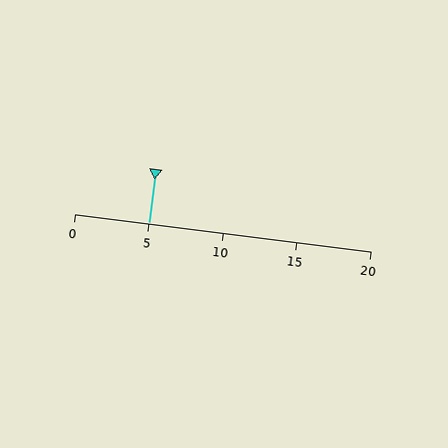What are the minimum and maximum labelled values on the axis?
The axis runs from 0 to 20.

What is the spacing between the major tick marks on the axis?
The major ticks are spaced 5 apart.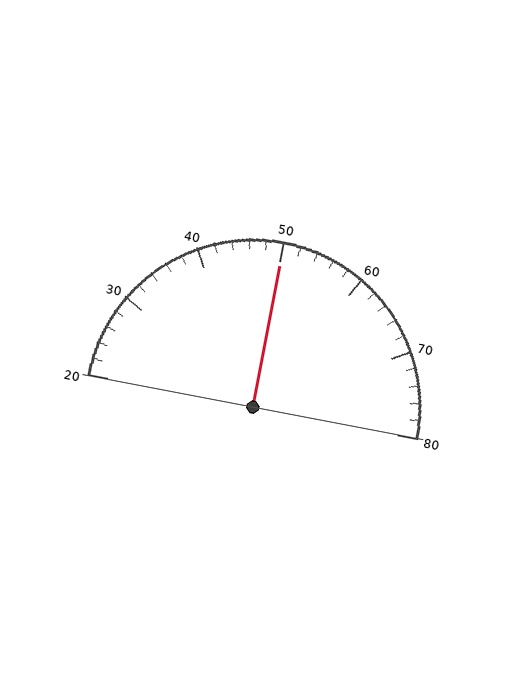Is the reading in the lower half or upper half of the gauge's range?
The reading is in the upper half of the range (20 to 80).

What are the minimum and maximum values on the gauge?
The gauge ranges from 20 to 80.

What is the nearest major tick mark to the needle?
The nearest major tick mark is 50.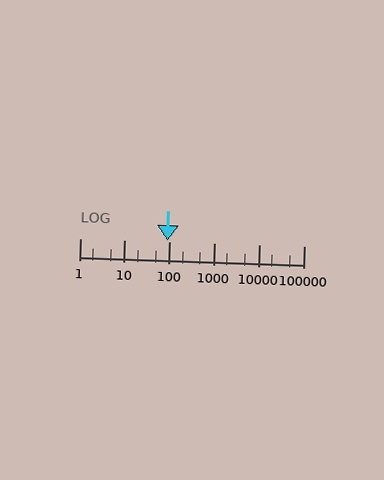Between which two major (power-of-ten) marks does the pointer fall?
The pointer is between 10 and 100.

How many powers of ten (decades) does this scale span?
The scale spans 5 decades, from 1 to 100000.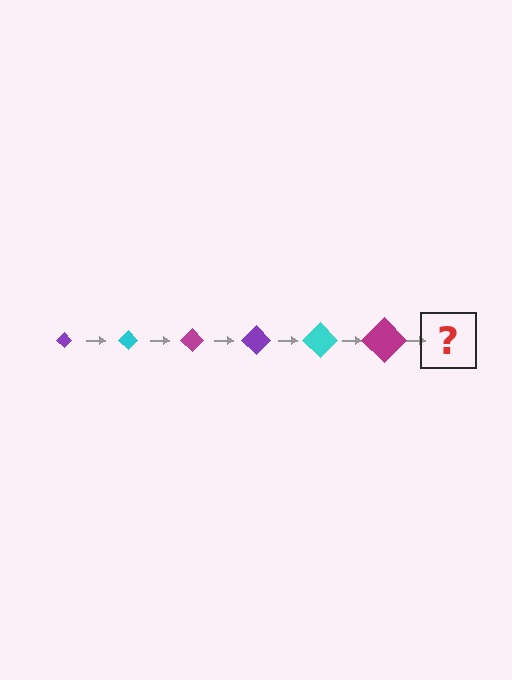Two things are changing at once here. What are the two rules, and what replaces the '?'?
The two rules are that the diamond grows larger each step and the color cycles through purple, cyan, and magenta. The '?' should be a purple diamond, larger than the previous one.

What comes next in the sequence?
The next element should be a purple diamond, larger than the previous one.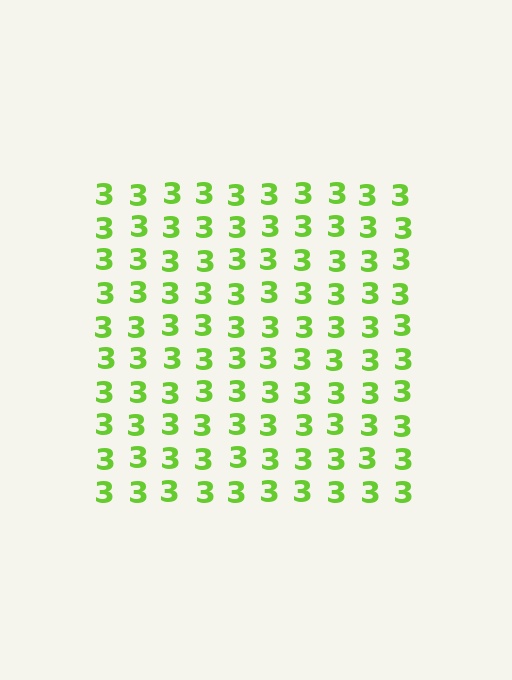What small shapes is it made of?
It is made of small digit 3's.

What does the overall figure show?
The overall figure shows a square.